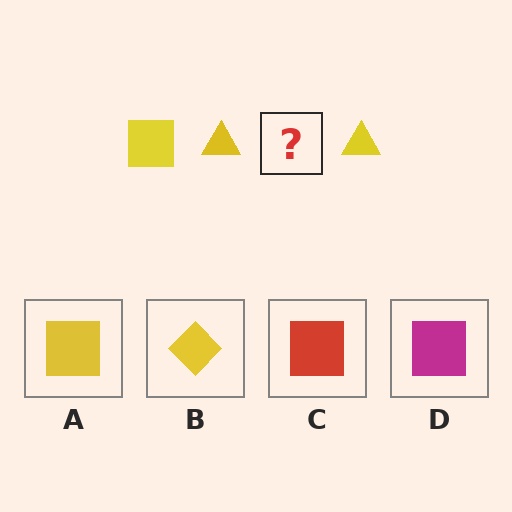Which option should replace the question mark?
Option A.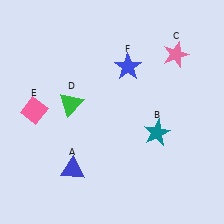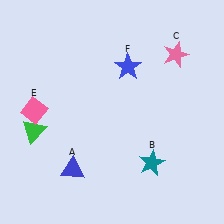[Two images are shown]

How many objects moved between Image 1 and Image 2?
2 objects moved between the two images.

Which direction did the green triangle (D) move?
The green triangle (D) moved left.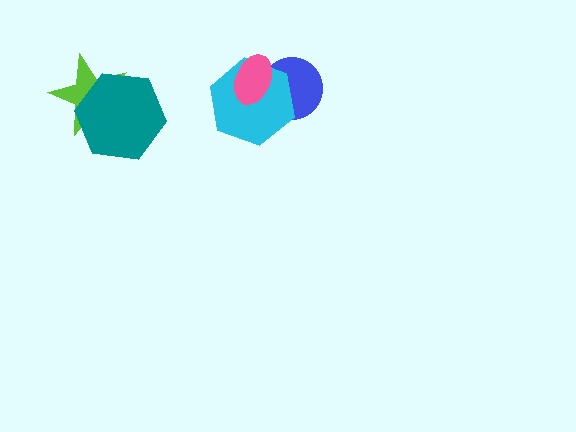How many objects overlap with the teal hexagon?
1 object overlaps with the teal hexagon.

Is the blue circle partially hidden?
Yes, it is partially covered by another shape.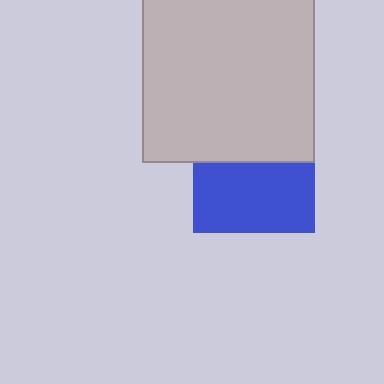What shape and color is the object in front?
The object in front is a light gray square.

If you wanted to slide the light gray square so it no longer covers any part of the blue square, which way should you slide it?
Slide it up — that is the most direct way to separate the two shapes.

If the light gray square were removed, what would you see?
You would see the complete blue square.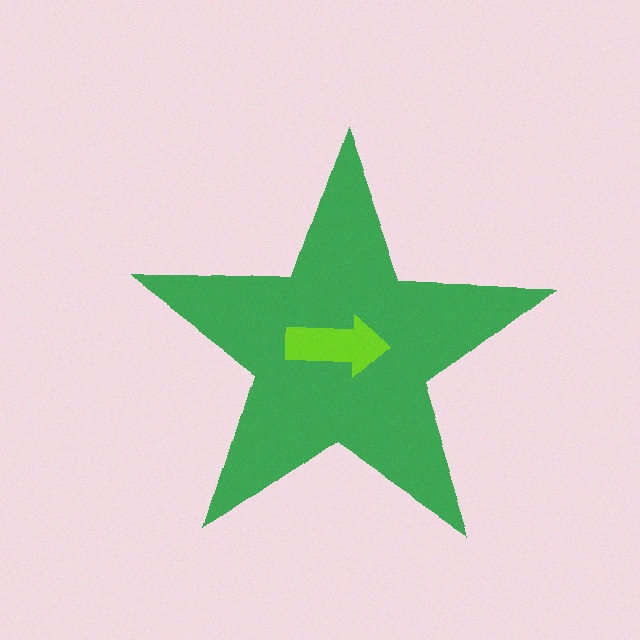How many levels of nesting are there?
2.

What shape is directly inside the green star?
The lime arrow.